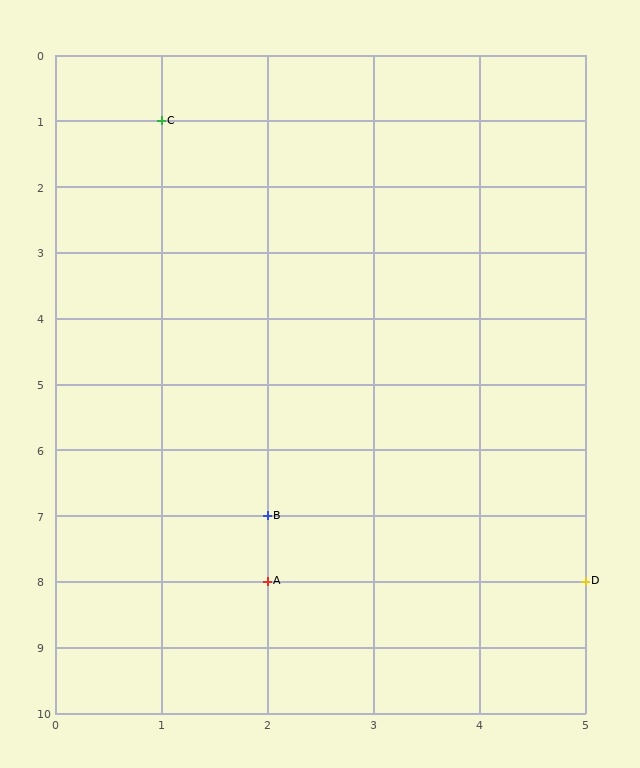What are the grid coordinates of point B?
Point B is at grid coordinates (2, 7).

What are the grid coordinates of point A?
Point A is at grid coordinates (2, 8).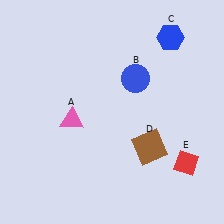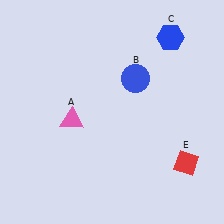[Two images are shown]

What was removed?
The brown square (D) was removed in Image 2.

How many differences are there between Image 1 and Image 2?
There is 1 difference between the two images.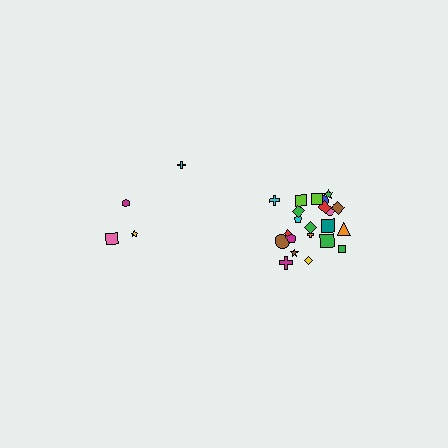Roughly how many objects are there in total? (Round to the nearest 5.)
Roughly 25 objects in total.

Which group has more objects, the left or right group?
The right group.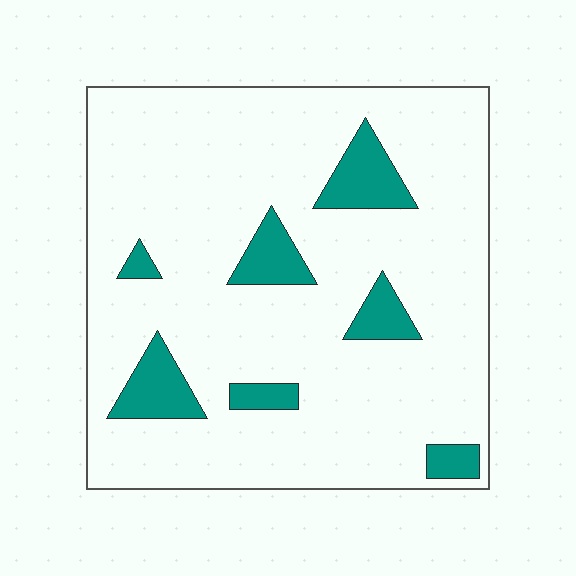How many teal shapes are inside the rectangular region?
7.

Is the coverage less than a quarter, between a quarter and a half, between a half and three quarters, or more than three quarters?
Less than a quarter.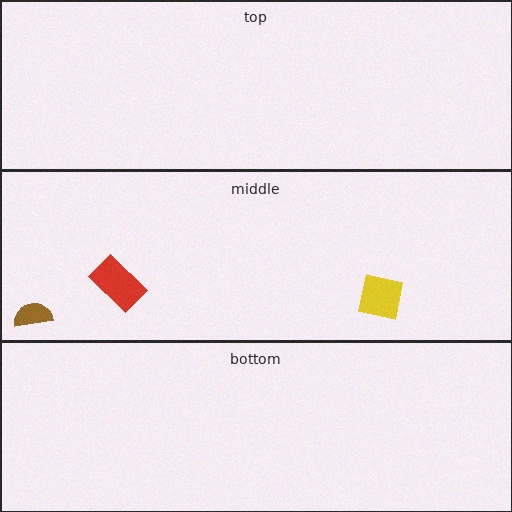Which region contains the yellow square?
The middle region.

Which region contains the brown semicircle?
The middle region.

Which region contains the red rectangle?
The middle region.